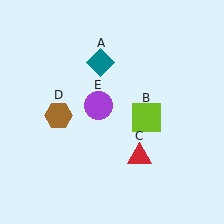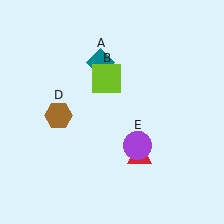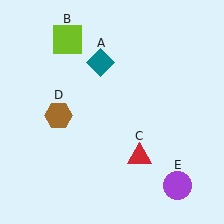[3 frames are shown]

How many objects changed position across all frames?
2 objects changed position: lime square (object B), purple circle (object E).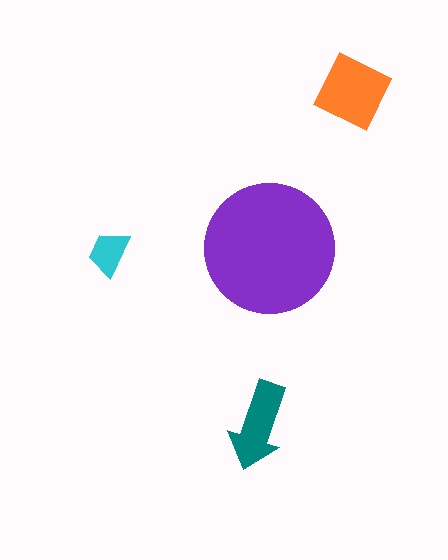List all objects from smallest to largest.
The cyan trapezoid, the teal arrow, the orange square, the purple circle.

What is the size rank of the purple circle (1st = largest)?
1st.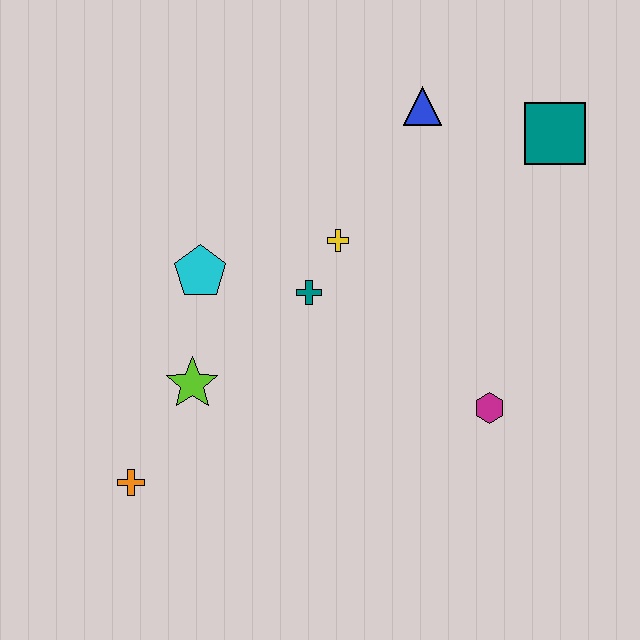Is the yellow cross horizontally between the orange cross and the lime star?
No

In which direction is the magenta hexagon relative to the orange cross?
The magenta hexagon is to the right of the orange cross.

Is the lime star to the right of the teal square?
No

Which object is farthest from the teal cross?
The teal square is farthest from the teal cross.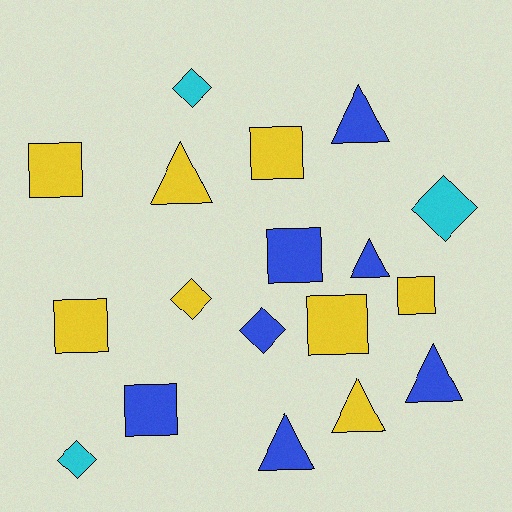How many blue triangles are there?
There are 4 blue triangles.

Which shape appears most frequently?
Square, with 7 objects.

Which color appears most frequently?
Yellow, with 8 objects.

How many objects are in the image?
There are 18 objects.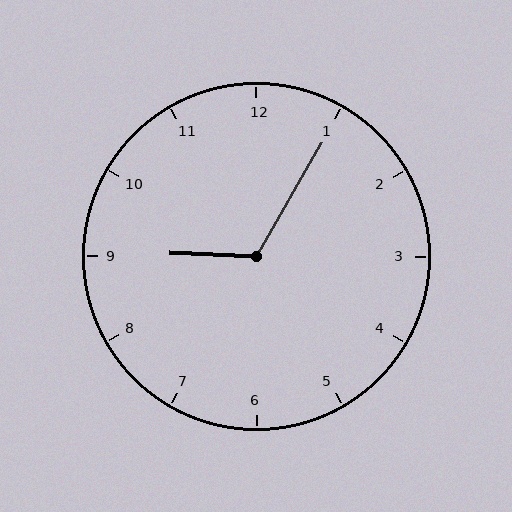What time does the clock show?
9:05.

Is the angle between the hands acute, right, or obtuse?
It is obtuse.